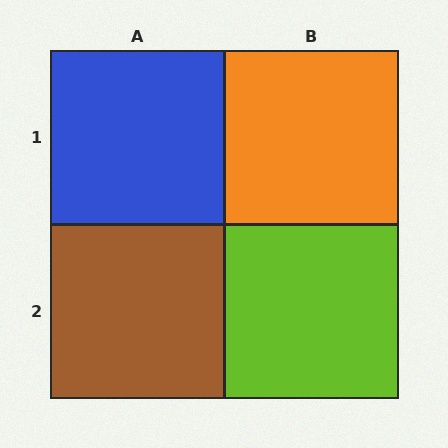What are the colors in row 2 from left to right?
Brown, lime.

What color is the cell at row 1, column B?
Orange.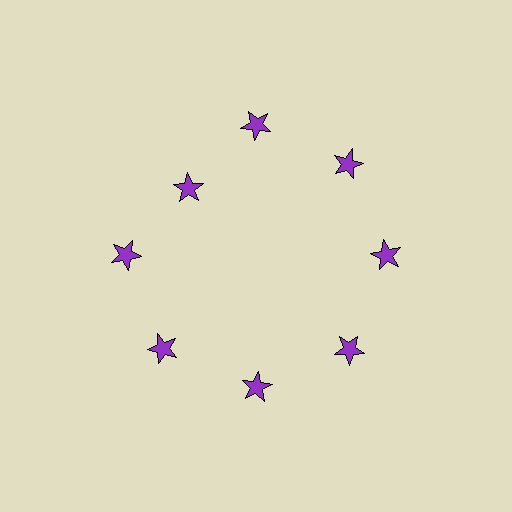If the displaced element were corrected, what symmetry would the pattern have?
It would have 8-fold rotational symmetry — the pattern would map onto itself every 45 degrees.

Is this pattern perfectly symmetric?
No. The 8 purple stars are arranged in a ring, but one element near the 10 o'clock position is pulled inward toward the center, breaking the 8-fold rotational symmetry.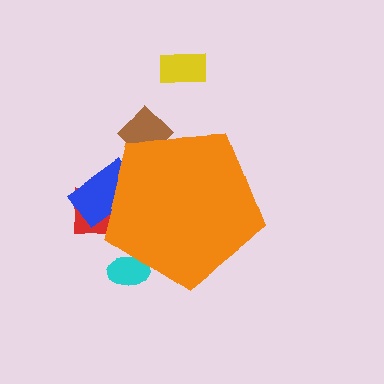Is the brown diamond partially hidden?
Yes, the brown diamond is partially hidden behind the orange pentagon.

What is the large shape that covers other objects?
An orange pentagon.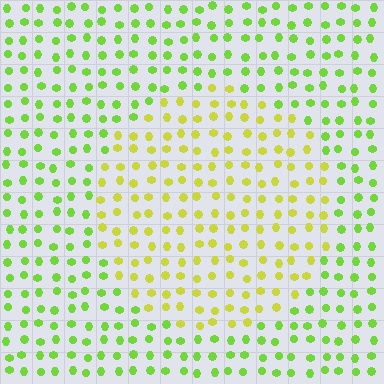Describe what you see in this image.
The image is filled with small lime elements in a uniform arrangement. A circle-shaped region is visible where the elements are tinted to a slightly different hue, forming a subtle color boundary.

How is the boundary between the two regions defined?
The boundary is defined purely by a slight shift in hue (about 34 degrees). Spacing, size, and orientation are identical on both sides.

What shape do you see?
I see a circle.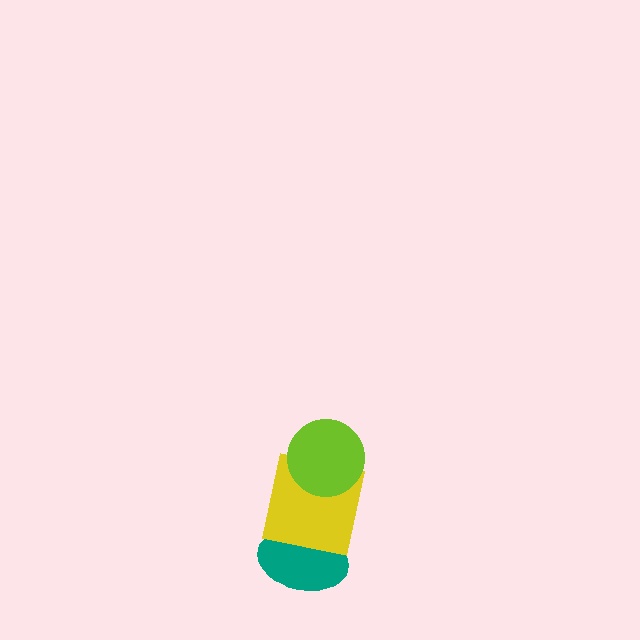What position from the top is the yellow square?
The yellow square is 2nd from the top.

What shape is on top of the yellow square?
The lime circle is on top of the yellow square.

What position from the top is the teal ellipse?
The teal ellipse is 3rd from the top.